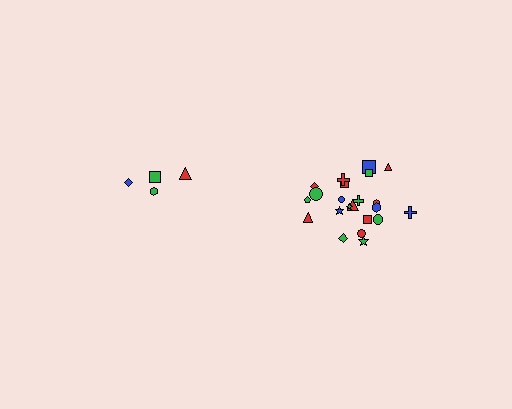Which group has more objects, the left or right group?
The right group.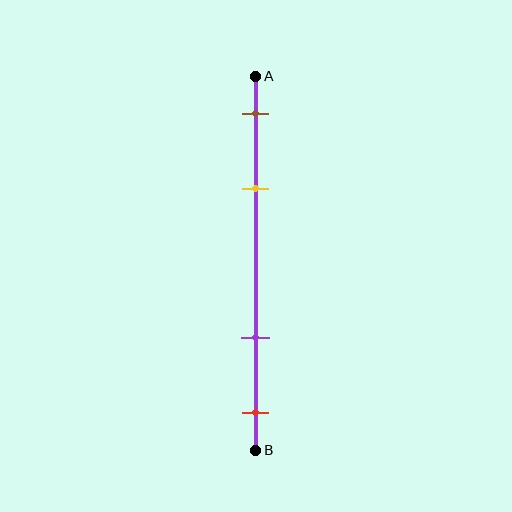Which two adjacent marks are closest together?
The brown and yellow marks are the closest adjacent pair.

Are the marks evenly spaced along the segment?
No, the marks are not evenly spaced.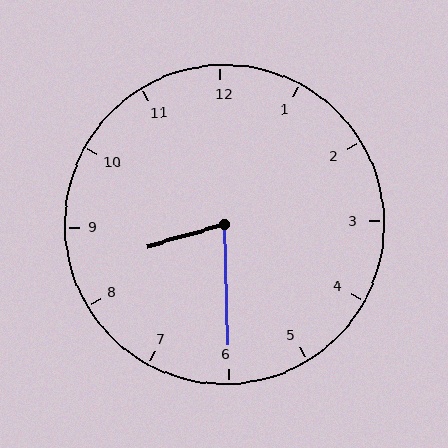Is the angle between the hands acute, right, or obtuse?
It is acute.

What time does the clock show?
8:30.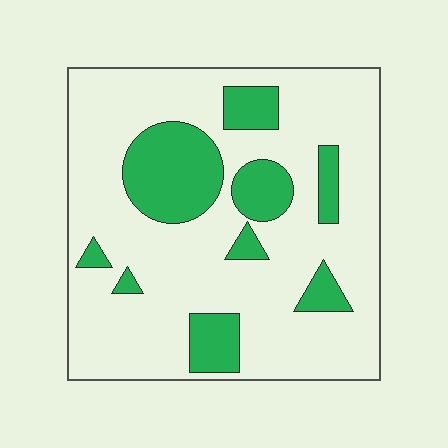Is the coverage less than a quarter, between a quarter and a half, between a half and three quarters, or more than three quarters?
Less than a quarter.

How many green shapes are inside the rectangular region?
9.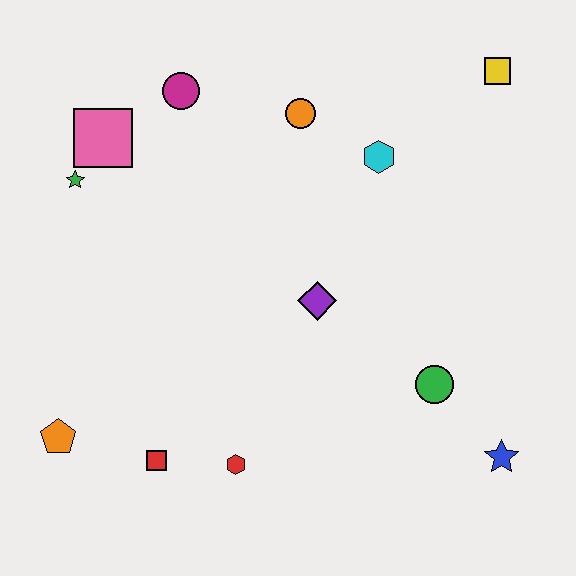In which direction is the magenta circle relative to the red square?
The magenta circle is above the red square.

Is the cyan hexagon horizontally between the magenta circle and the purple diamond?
No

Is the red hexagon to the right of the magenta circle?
Yes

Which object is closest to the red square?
The red hexagon is closest to the red square.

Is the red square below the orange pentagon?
Yes